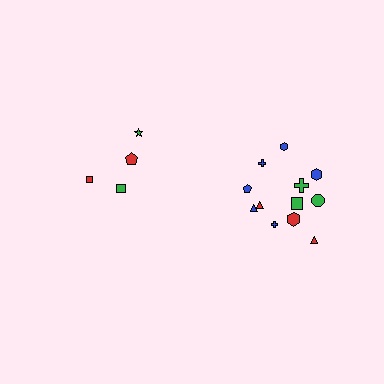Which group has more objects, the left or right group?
The right group.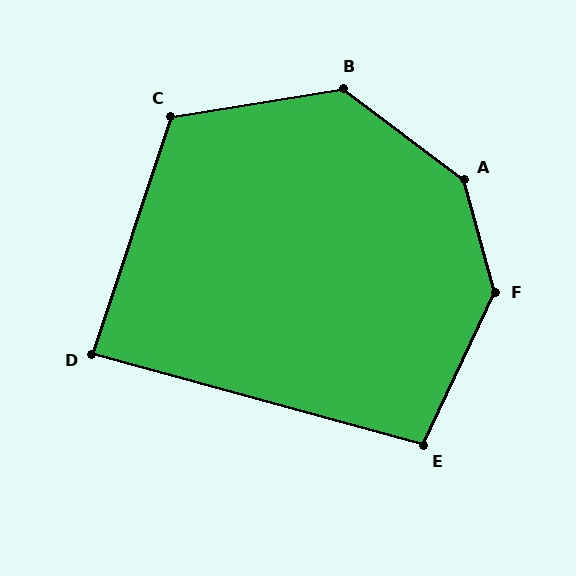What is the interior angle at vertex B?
Approximately 134 degrees (obtuse).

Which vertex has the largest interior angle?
A, at approximately 142 degrees.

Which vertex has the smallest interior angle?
D, at approximately 87 degrees.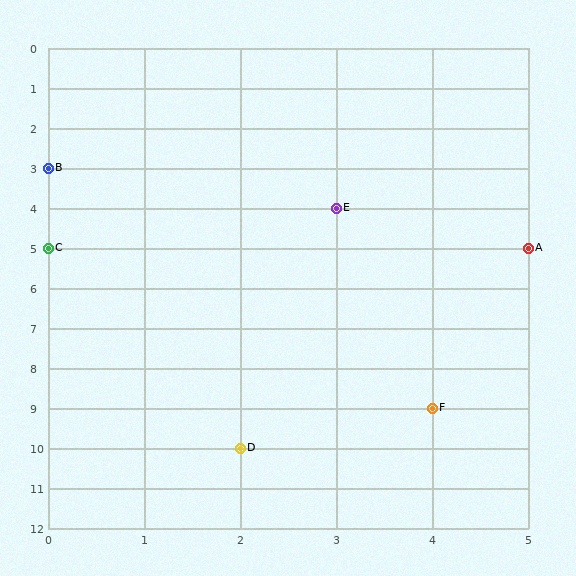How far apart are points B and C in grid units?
Points B and C are 2 rows apart.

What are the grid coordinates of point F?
Point F is at grid coordinates (4, 9).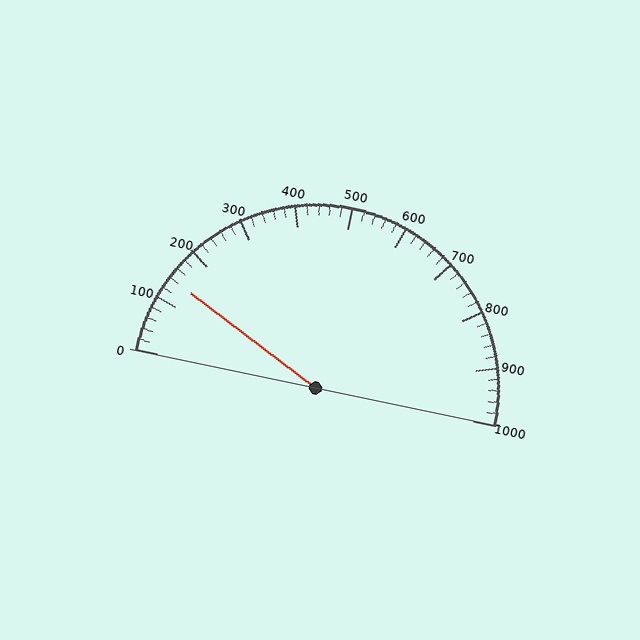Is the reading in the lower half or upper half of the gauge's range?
The reading is in the lower half of the range (0 to 1000).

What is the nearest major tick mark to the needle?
The nearest major tick mark is 100.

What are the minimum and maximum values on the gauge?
The gauge ranges from 0 to 1000.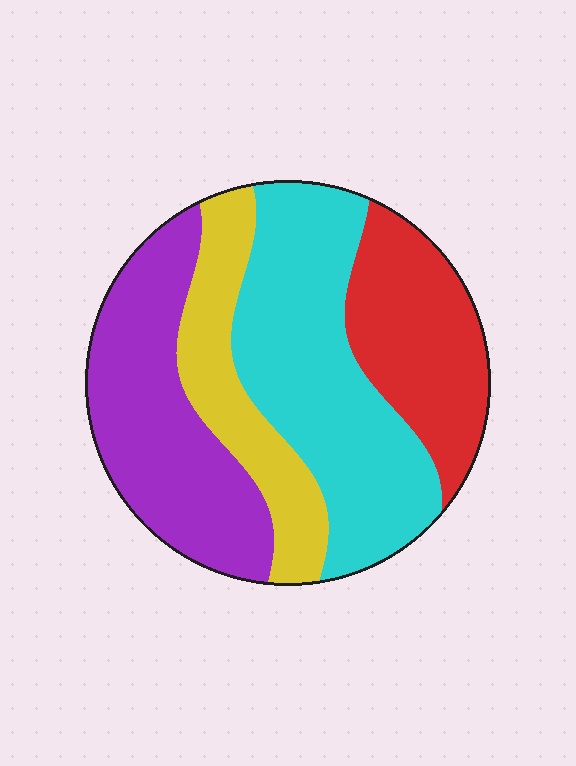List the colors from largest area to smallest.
From largest to smallest: cyan, purple, red, yellow.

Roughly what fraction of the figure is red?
Red covers 20% of the figure.